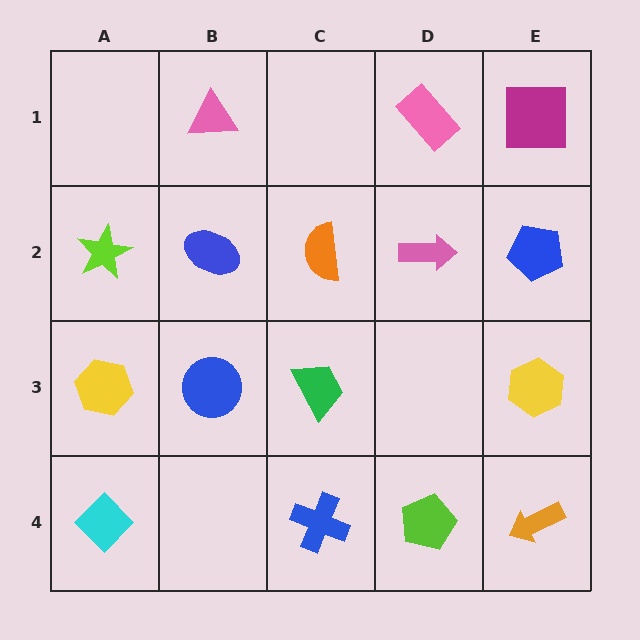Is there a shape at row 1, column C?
No, that cell is empty.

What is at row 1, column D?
A pink rectangle.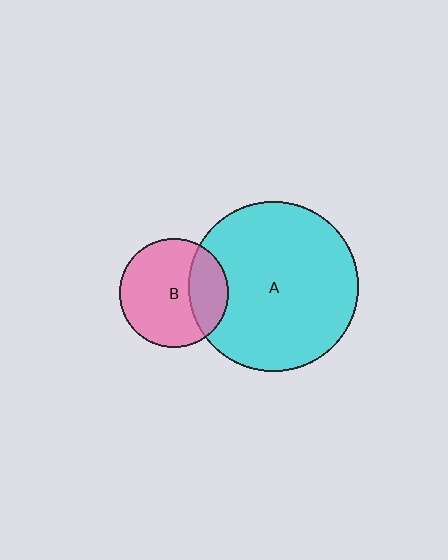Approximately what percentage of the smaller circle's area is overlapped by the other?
Approximately 25%.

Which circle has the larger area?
Circle A (cyan).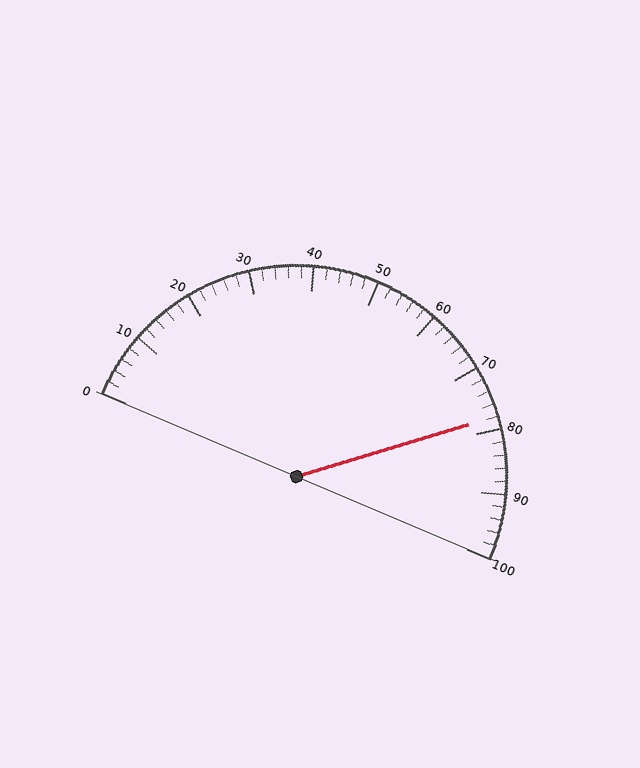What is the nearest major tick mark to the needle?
The nearest major tick mark is 80.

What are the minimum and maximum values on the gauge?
The gauge ranges from 0 to 100.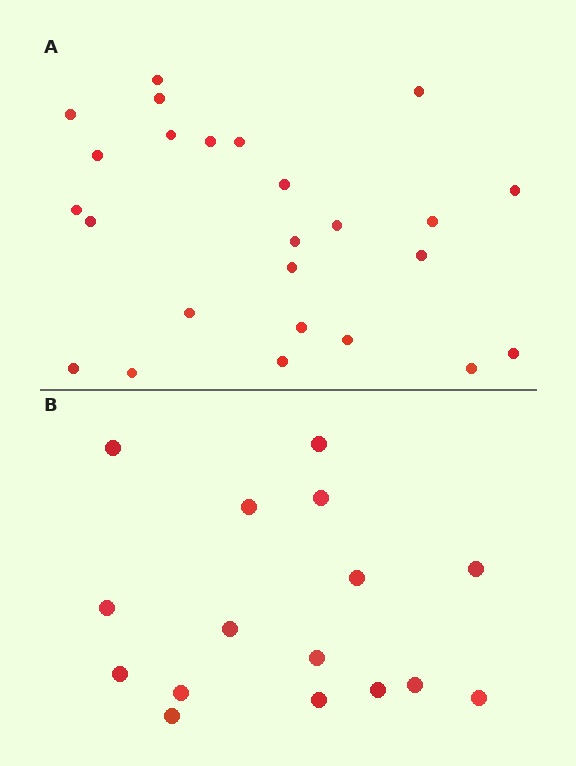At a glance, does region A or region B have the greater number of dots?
Region A (the top region) has more dots.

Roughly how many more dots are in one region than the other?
Region A has roughly 8 or so more dots than region B.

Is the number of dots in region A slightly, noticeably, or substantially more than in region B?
Region A has substantially more. The ratio is roughly 1.6 to 1.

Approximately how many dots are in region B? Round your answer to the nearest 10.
About 20 dots. (The exact count is 16, which rounds to 20.)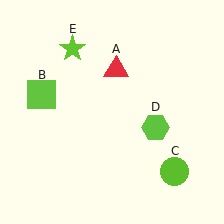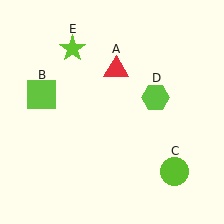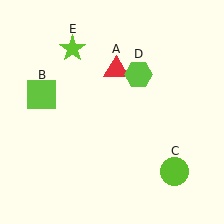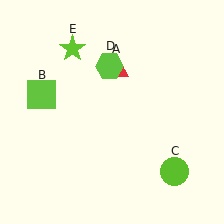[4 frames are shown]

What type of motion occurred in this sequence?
The lime hexagon (object D) rotated counterclockwise around the center of the scene.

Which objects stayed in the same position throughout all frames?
Red triangle (object A) and lime square (object B) and lime circle (object C) and lime star (object E) remained stationary.